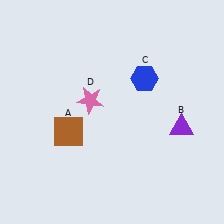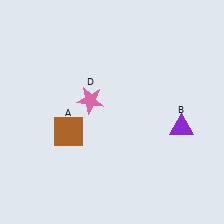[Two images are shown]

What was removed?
The blue hexagon (C) was removed in Image 2.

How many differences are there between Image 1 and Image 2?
There is 1 difference between the two images.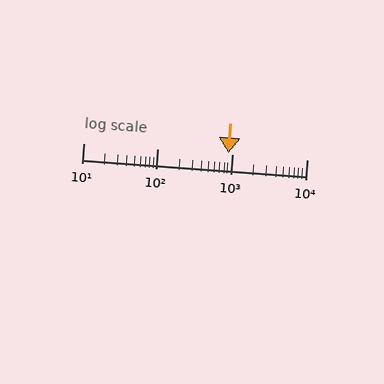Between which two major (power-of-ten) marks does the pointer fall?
The pointer is between 100 and 1000.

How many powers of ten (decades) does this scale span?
The scale spans 3 decades, from 10 to 10000.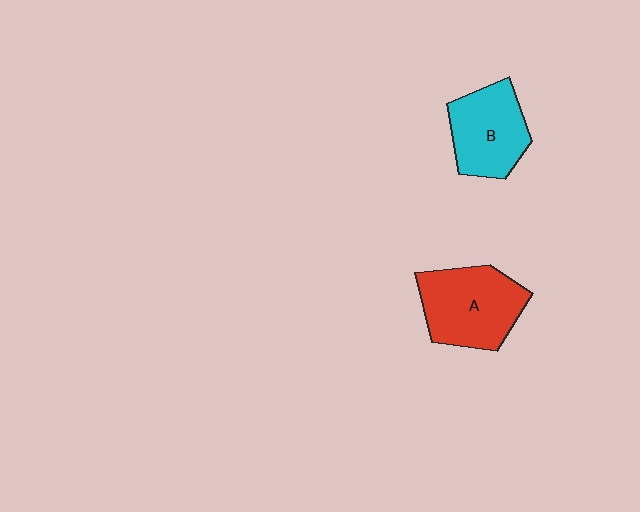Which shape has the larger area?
Shape A (red).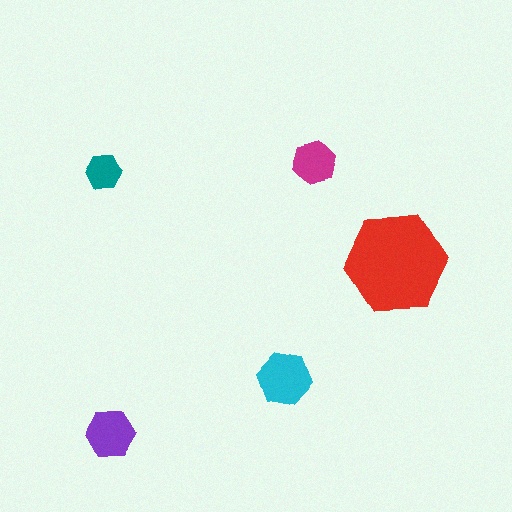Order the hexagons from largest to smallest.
the red one, the cyan one, the purple one, the magenta one, the teal one.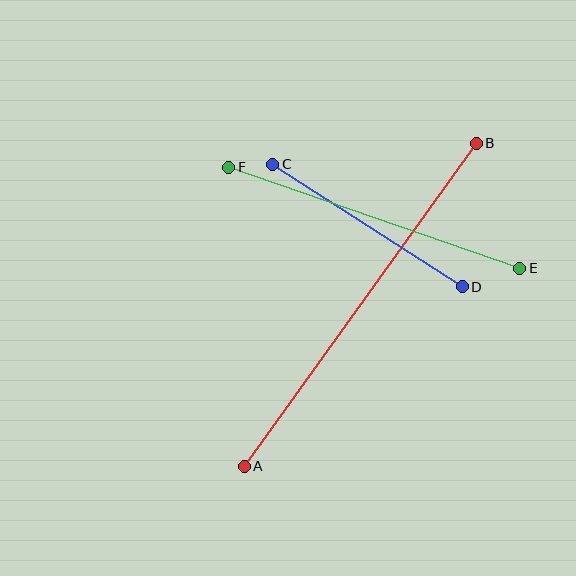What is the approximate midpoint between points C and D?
The midpoint is at approximately (368, 226) pixels.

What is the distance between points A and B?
The distance is approximately 398 pixels.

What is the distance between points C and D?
The distance is approximately 225 pixels.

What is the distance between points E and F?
The distance is approximately 308 pixels.